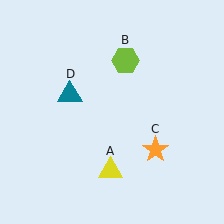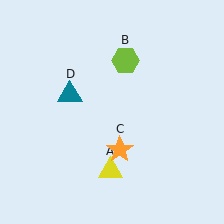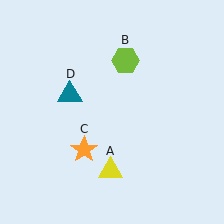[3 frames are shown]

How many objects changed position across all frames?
1 object changed position: orange star (object C).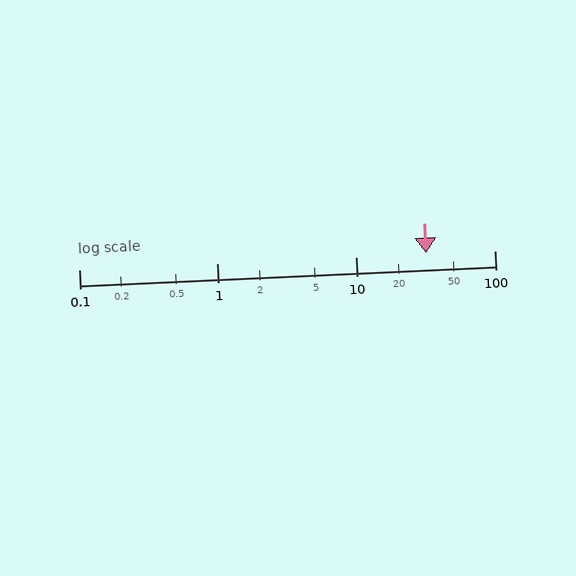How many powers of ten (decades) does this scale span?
The scale spans 3 decades, from 0.1 to 100.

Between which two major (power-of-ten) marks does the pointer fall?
The pointer is between 10 and 100.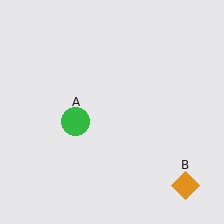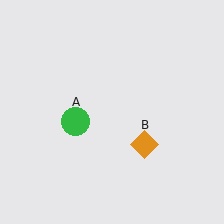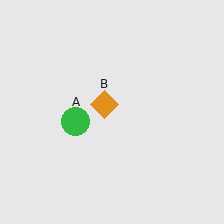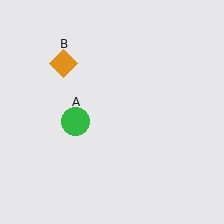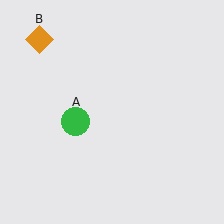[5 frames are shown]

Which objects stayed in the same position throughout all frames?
Green circle (object A) remained stationary.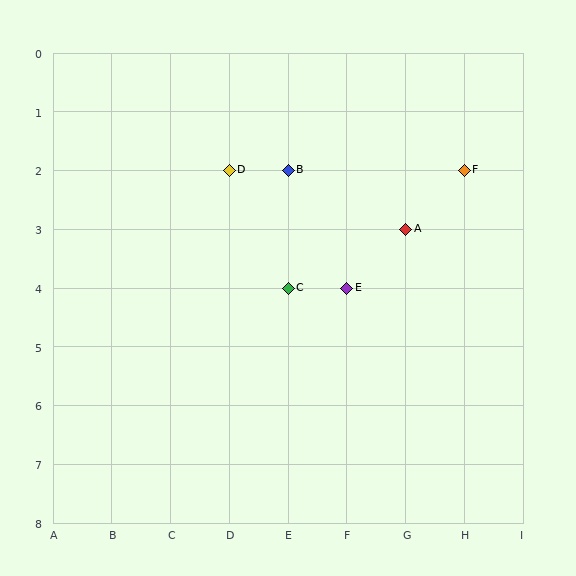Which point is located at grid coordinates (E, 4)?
Point C is at (E, 4).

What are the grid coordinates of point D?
Point D is at grid coordinates (D, 2).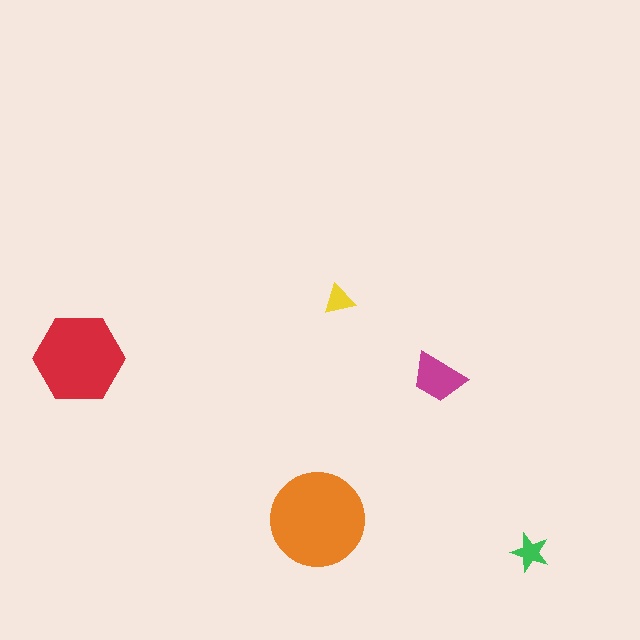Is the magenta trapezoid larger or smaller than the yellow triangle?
Larger.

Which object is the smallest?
The yellow triangle.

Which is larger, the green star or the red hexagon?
The red hexagon.